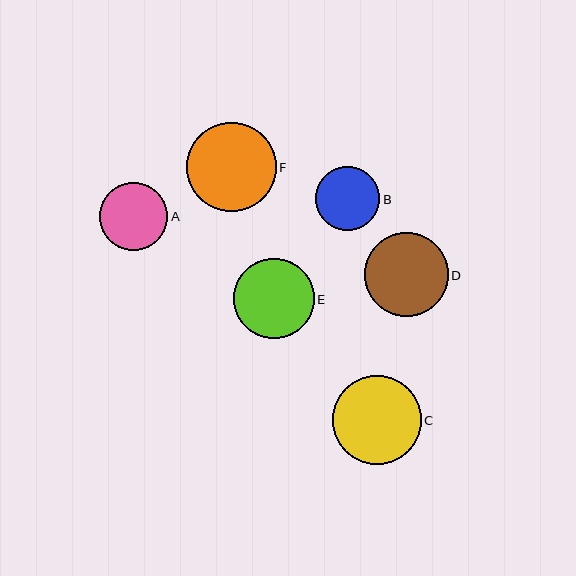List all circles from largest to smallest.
From largest to smallest: F, C, D, E, A, B.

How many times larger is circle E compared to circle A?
Circle E is approximately 1.2 times the size of circle A.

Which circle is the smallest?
Circle B is the smallest with a size of approximately 65 pixels.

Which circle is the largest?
Circle F is the largest with a size of approximately 90 pixels.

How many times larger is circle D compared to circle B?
Circle D is approximately 1.3 times the size of circle B.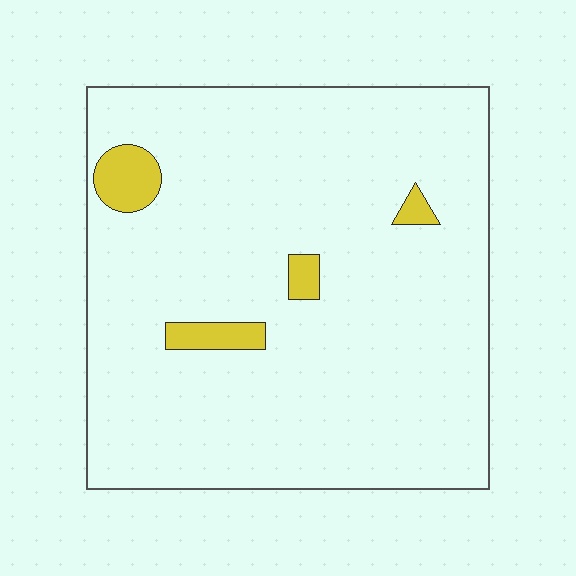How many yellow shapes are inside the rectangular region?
4.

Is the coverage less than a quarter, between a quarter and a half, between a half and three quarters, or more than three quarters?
Less than a quarter.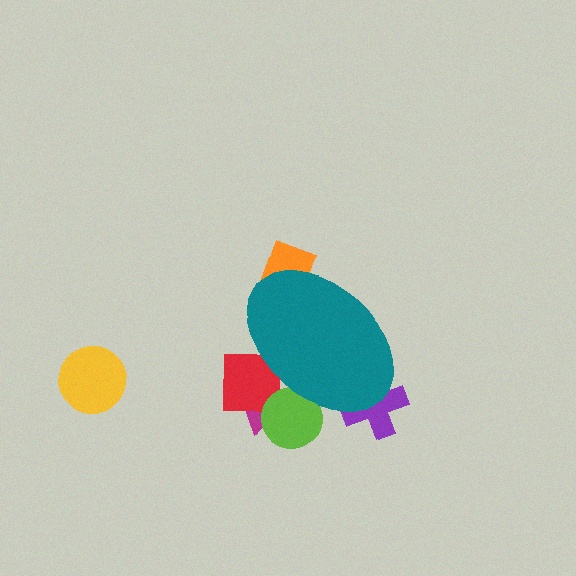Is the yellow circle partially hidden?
No, the yellow circle is fully visible.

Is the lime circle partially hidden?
Yes, the lime circle is partially hidden behind the teal ellipse.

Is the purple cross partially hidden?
Yes, the purple cross is partially hidden behind the teal ellipse.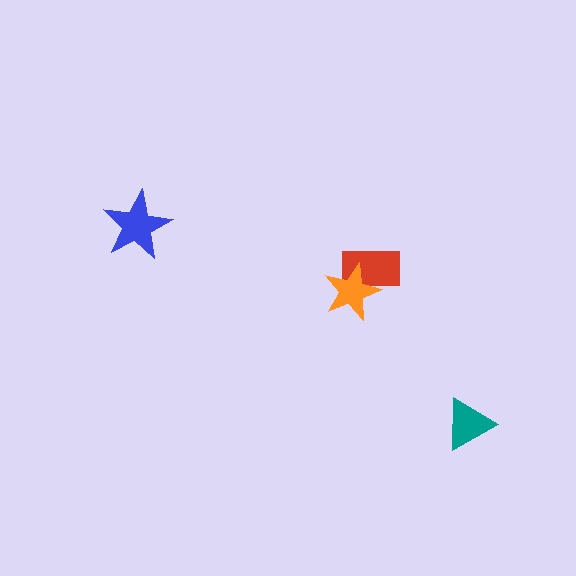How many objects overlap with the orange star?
1 object overlaps with the orange star.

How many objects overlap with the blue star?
0 objects overlap with the blue star.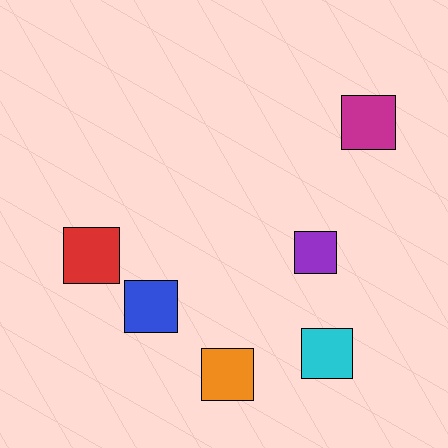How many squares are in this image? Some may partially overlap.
There are 6 squares.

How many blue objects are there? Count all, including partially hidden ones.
There is 1 blue object.